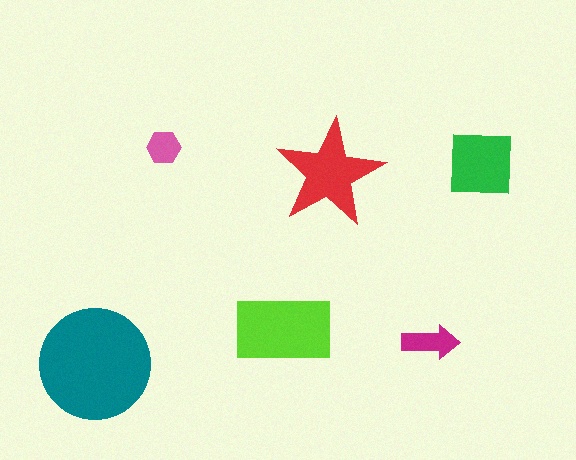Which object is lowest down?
The teal circle is bottommost.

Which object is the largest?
The teal circle.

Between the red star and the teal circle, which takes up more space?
The teal circle.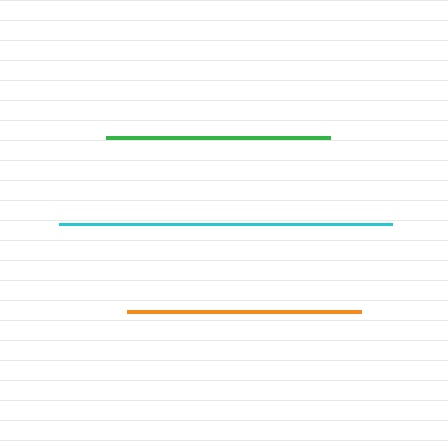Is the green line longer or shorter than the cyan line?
The cyan line is longer than the green line.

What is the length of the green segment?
The green segment is approximately 224 pixels long.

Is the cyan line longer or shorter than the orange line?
The cyan line is longer than the orange line.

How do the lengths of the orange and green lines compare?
The orange and green lines are approximately the same length.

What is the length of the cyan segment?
The cyan segment is approximately 333 pixels long.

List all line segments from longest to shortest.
From longest to shortest: cyan, orange, green.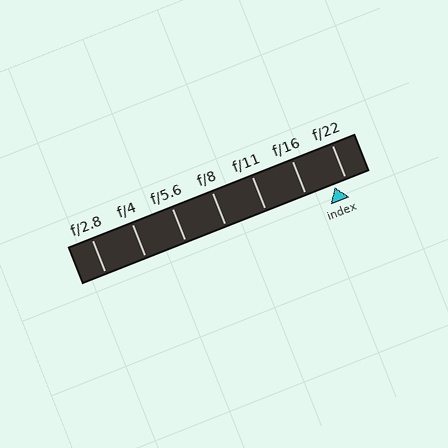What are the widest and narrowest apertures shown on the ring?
The widest aperture shown is f/2.8 and the narrowest is f/22.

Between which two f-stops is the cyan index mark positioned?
The index mark is between f/16 and f/22.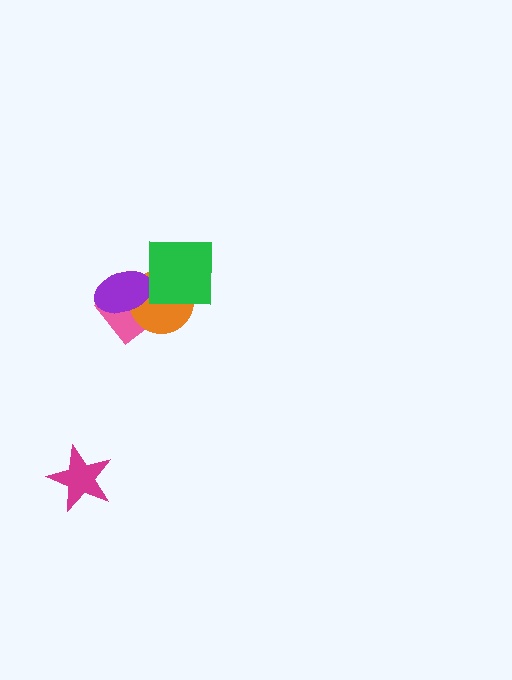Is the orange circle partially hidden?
Yes, it is partially covered by another shape.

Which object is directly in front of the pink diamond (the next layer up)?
The orange circle is directly in front of the pink diamond.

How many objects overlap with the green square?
3 objects overlap with the green square.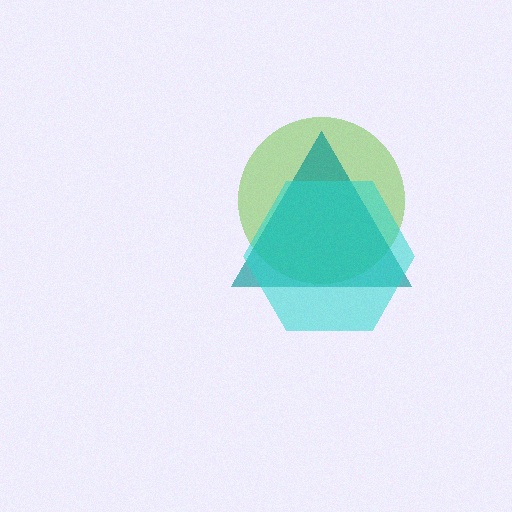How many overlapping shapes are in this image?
There are 3 overlapping shapes in the image.